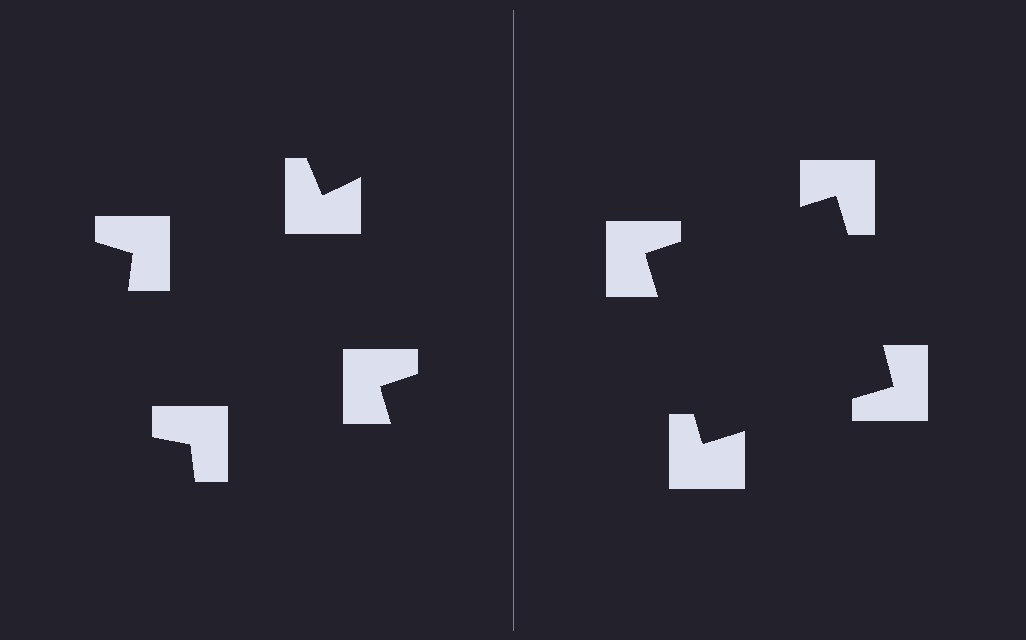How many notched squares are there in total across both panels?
8 — 4 on each side.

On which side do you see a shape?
An illusory square appears on the right side. On the left side the wedge cuts are rotated, so no coherent shape forms.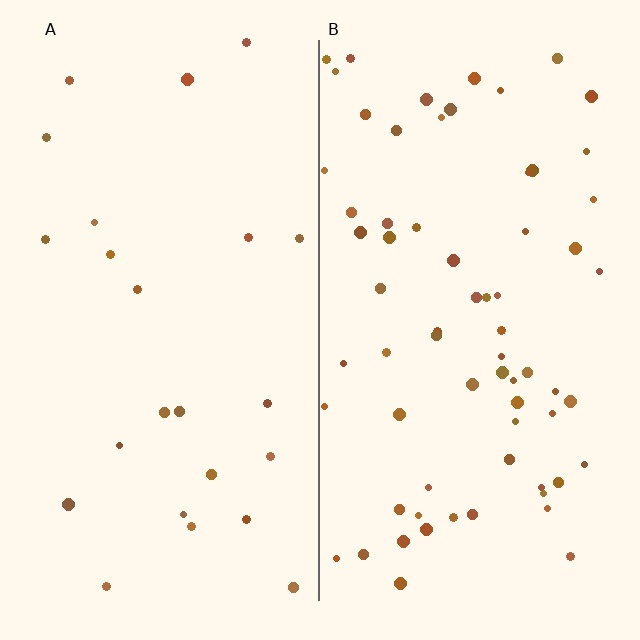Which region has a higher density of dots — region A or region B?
B (the right).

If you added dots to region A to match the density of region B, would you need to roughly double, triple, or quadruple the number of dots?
Approximately triple.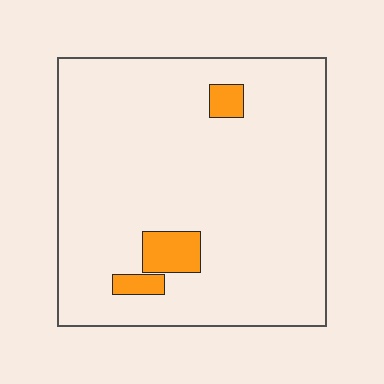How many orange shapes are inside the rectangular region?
3.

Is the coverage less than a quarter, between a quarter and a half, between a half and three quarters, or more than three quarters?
Less than a quarter.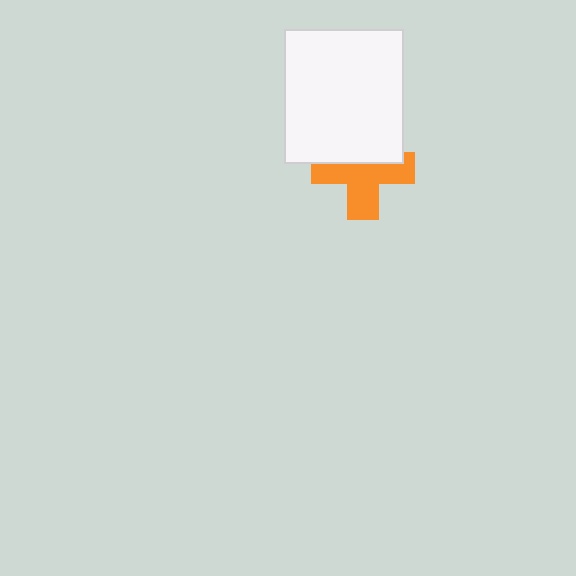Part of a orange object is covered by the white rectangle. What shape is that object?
It is a cross.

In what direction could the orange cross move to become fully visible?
The orange cross could move down. That would shift it out from behind the white rectangle entirely.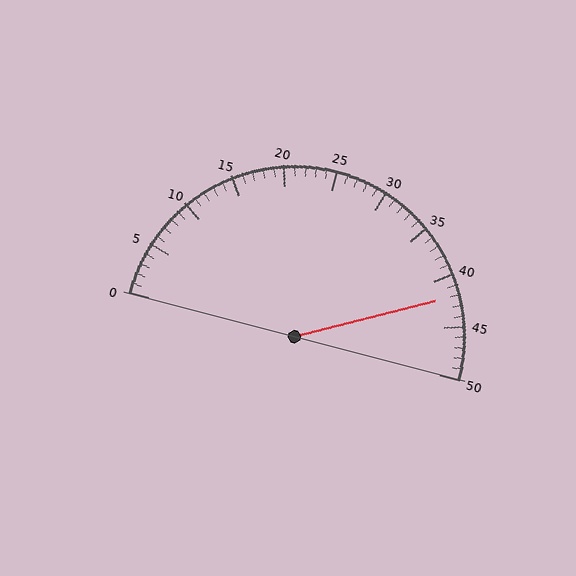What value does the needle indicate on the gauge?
The needle indicates approximately 42.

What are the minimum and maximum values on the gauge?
The gauge ranges from 0 to 50.